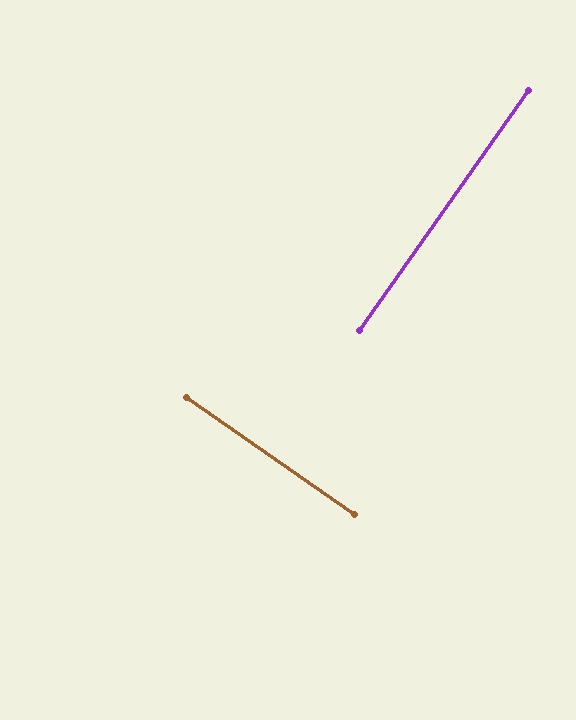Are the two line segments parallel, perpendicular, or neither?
Perpendicular — they meet at approximately 90°.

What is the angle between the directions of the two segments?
Approximately 90 degrees.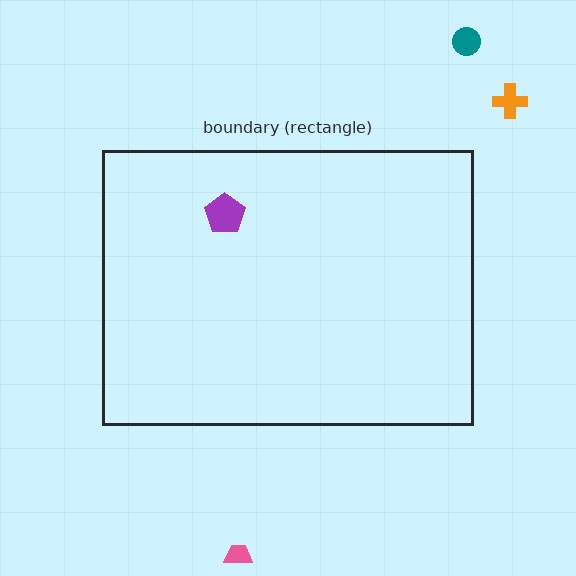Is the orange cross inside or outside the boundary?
Outside.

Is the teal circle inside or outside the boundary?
Outside.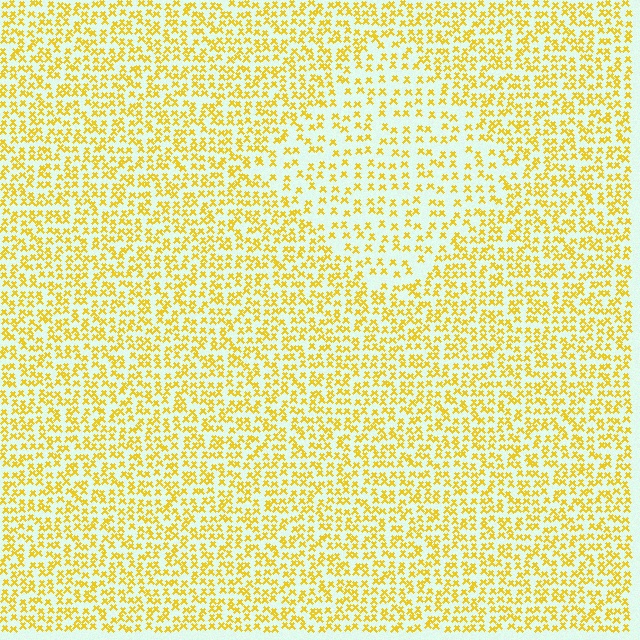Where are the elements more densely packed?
The elements are more densely packed outside the diamond boundary.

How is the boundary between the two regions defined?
The boundary is defined by a change in element density (approximately 1.8x ratio). All elements are the same color, size, and shape.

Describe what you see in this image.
The image contains small yellow elements arranged at two different densities. A diamond-shaped region is visible where the elements are less densely packed than the surrounding area.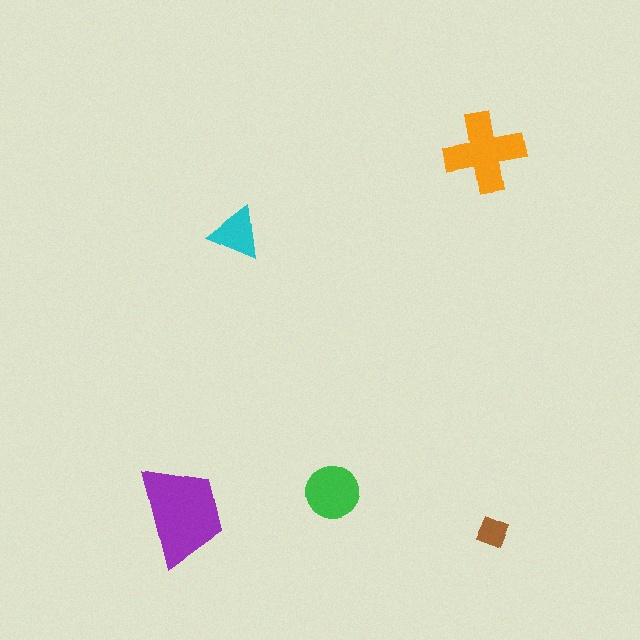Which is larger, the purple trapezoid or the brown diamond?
The purple trapezoid.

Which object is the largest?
The purple trapezoid.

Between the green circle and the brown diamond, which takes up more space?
The green circle.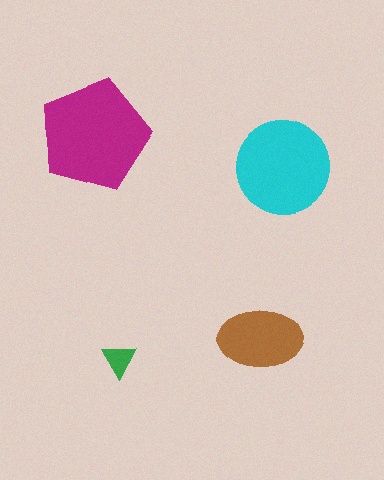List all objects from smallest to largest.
The green triangle, the brown ellipse, the cyan circle, the magenta pentagon.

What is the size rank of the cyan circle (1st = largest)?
2nd.